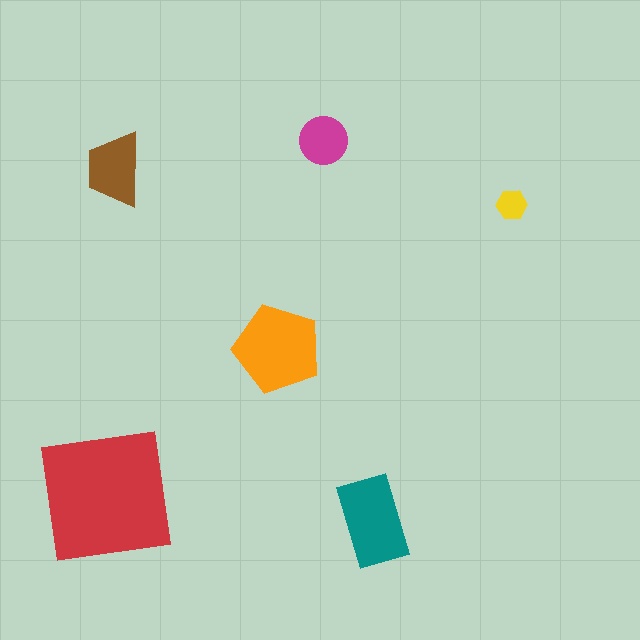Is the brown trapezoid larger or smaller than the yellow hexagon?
Larger.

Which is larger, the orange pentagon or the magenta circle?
The orange pentagon.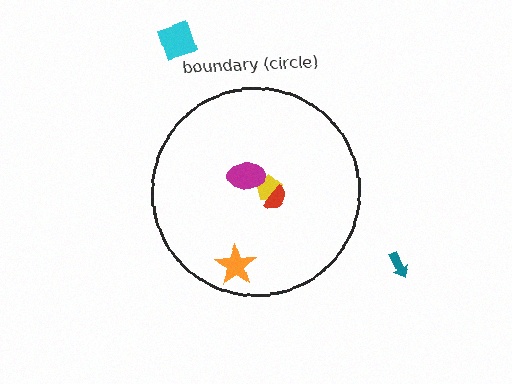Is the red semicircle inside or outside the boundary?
Inside.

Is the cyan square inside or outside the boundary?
Outside.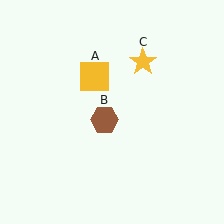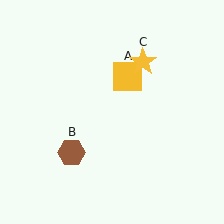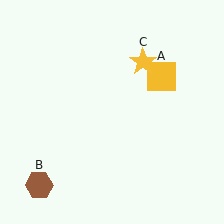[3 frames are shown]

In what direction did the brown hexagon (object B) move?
The brown hexagon (object B) moved down and to the left.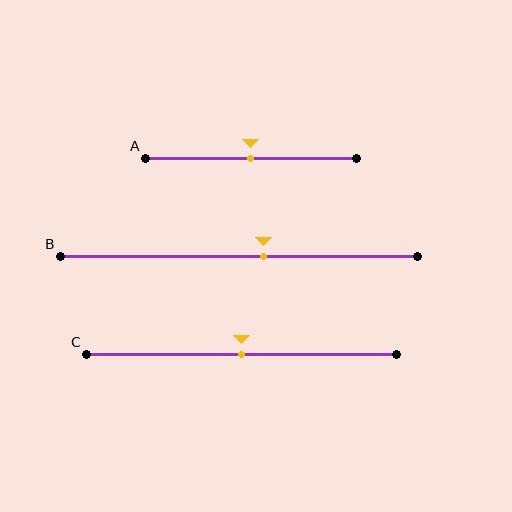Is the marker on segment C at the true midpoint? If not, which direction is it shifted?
Yes, the marker on segment C is at the true midpoint.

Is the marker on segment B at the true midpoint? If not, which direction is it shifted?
No, the marker on segment B is shifted to the right by about 7% of the segment length.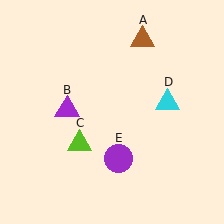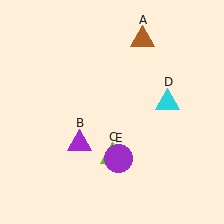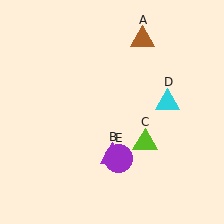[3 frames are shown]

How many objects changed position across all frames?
2 objects changed position: purple triangle (object B), lime triangle (object C).